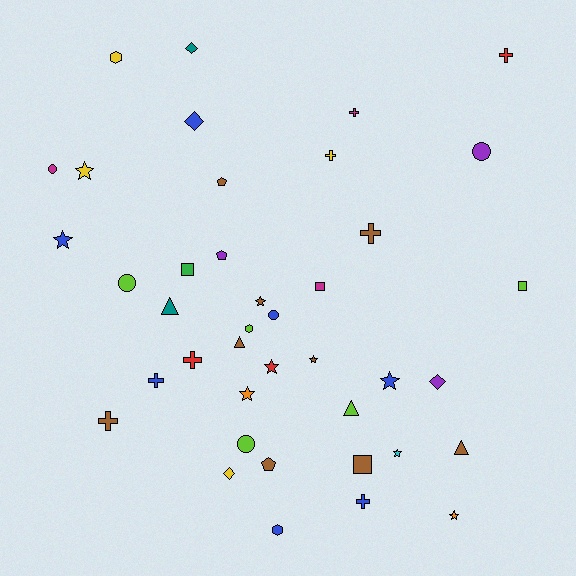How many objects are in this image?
There are 40 objects.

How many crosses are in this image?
There are 8 crosses.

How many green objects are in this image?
There is 1 green object.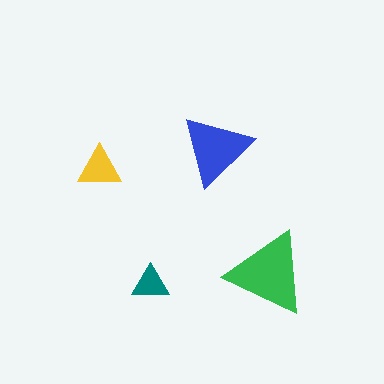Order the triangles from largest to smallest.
the green one, the blue one, the yellow one, the teal one.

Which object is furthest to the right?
The green triangle is rightmost.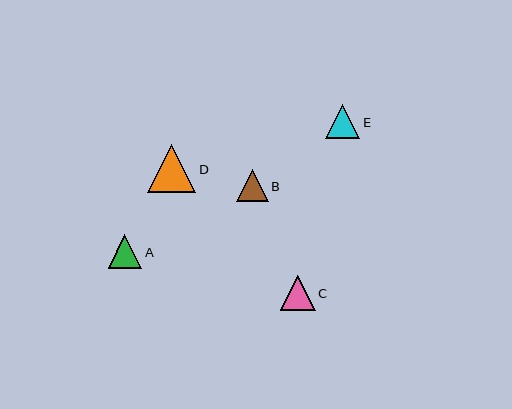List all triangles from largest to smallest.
From largest to smallest: D, C, E, A, B.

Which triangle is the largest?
Triangle D is the largest with a size of approximately 48 pixels.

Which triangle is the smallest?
Triangle B is the smallest with a size of approximately 32 pixels.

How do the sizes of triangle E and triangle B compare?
Triangle E and triangle B are approximately the same size.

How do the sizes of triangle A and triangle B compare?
Triangle A and triangle B are approximately the same size.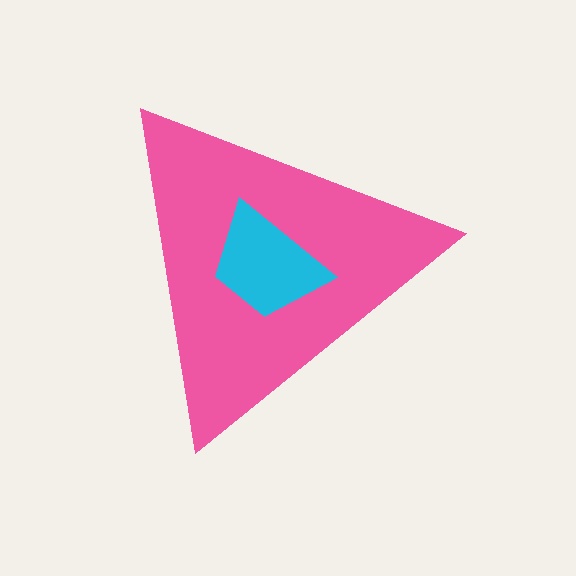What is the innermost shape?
The cyan trapezoid.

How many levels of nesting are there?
2.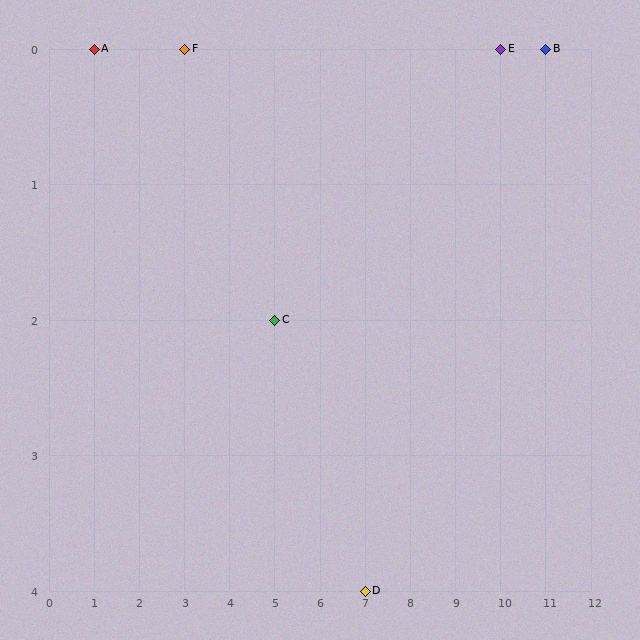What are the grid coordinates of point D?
Point D is at grid coordinates (7, 4).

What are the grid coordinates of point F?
Point F is at grid coordinates (3, 0).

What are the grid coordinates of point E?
Point E is at grid coordinates (10, 0).